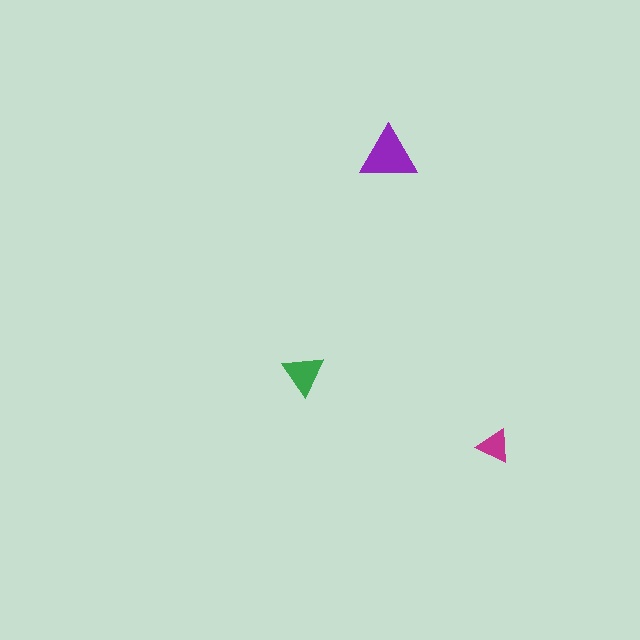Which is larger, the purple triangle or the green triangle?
The purple one.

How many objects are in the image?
There are 3 objects in the image.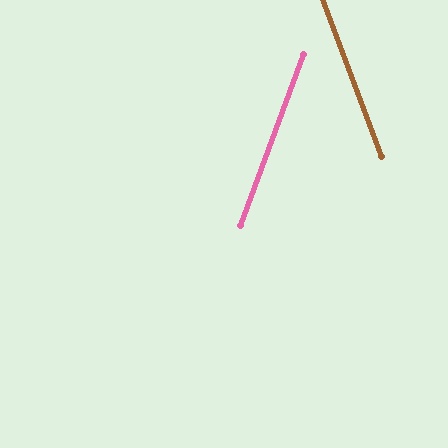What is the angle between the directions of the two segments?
Approximately 40 degrees.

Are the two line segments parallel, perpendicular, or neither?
Neither parallel nor perpendicular — they differ by about 40°.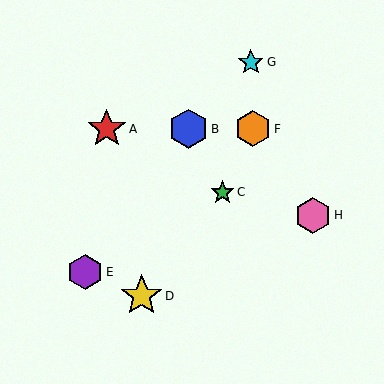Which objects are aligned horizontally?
Objects A, B, F are aligned horizontally.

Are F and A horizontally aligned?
Yes, both are at y≈129.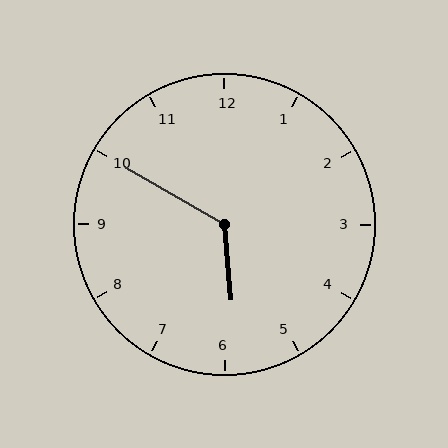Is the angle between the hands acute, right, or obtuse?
It is obtuse.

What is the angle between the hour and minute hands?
Approximately 125 degrees.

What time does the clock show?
5:50.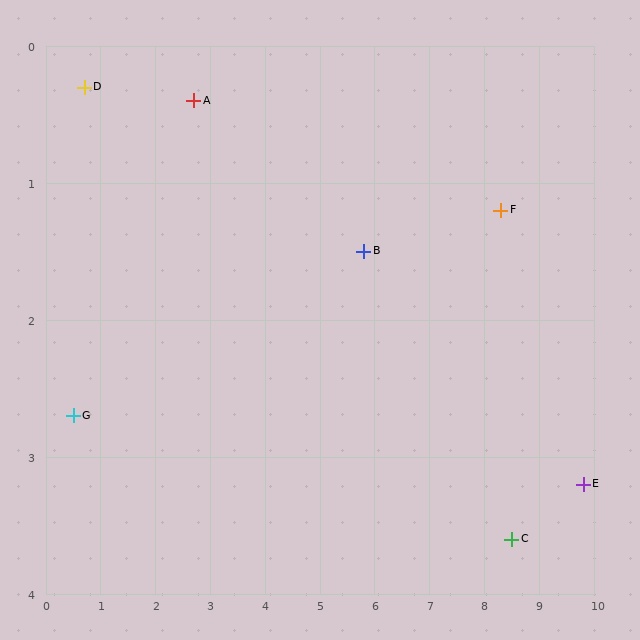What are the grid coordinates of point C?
Point C is at approximately (8.5, 3.6).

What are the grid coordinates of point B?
Point B is at approximately (5.8, 1.5).